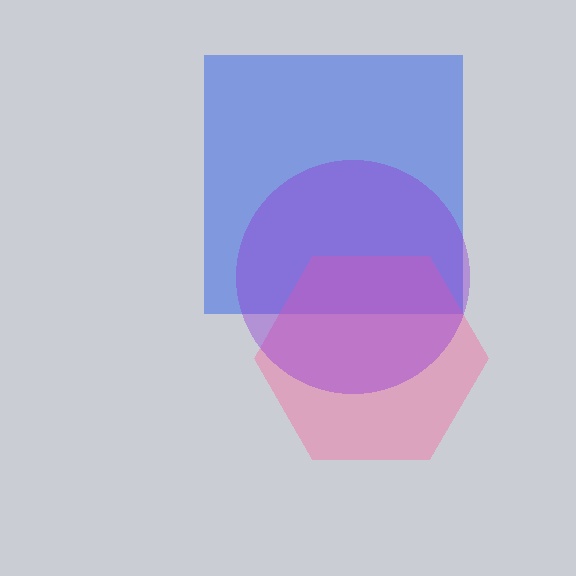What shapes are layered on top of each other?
The layered shapes are: a blue square, a pink hexagon, a purple circle.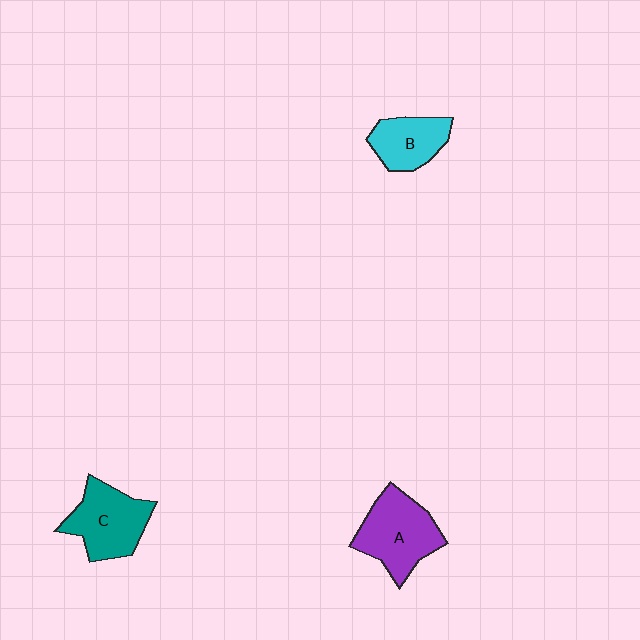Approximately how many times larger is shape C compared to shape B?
Approximately 1.4 times.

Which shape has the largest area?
Shape A (purple).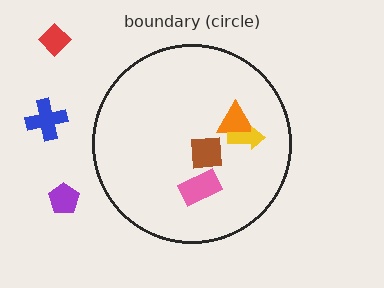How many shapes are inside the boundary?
4 inside, 3 outside.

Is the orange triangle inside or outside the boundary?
Inside.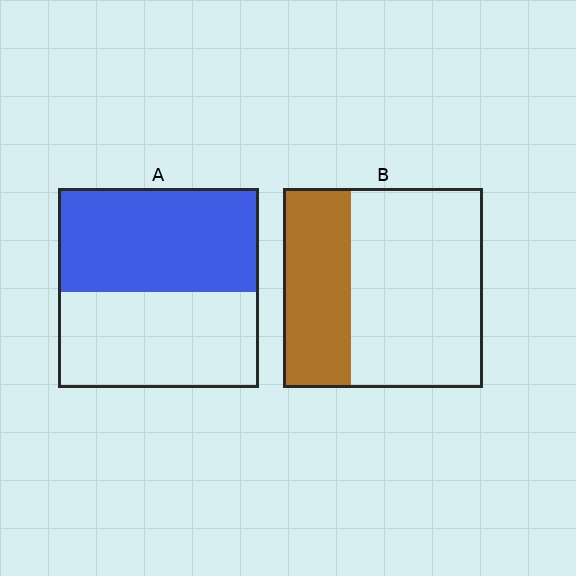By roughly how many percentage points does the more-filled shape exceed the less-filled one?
By roughly 20 percentage points (A over B).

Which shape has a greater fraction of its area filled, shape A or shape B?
Shape A.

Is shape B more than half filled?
No.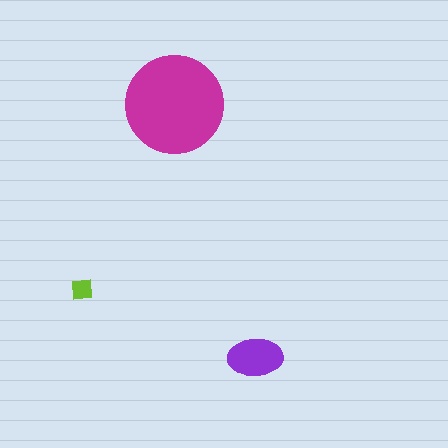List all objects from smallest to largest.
The lime square, the purple ellipse, the magenta circle.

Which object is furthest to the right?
The purple ellipse is rightmost.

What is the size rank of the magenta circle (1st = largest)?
1st.